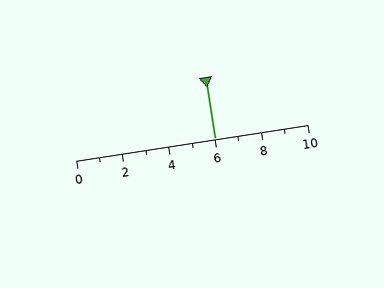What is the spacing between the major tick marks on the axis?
The major ticks are spaced 2 apart.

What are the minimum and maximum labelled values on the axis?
The axis runs from 0 to 10.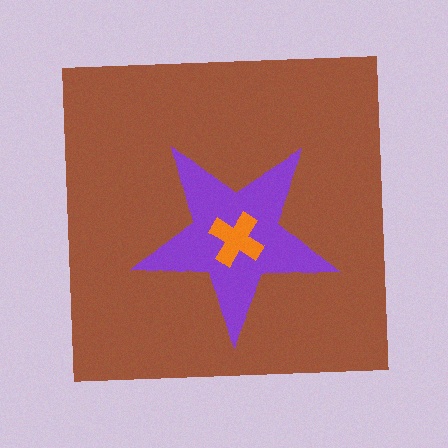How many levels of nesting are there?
3.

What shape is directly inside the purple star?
The orange cross.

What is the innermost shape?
The orange cross.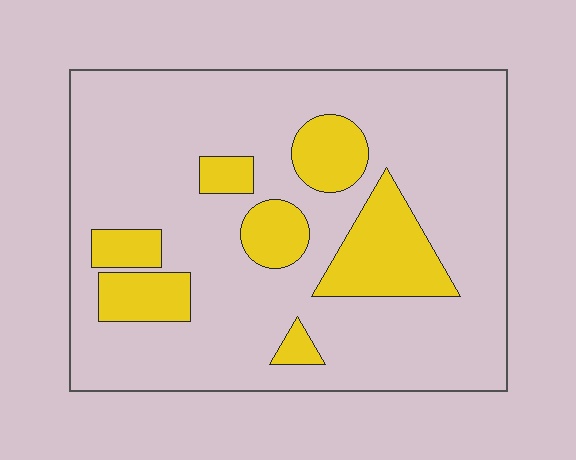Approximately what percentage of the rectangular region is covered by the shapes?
Approximately 20%.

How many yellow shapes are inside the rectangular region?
7.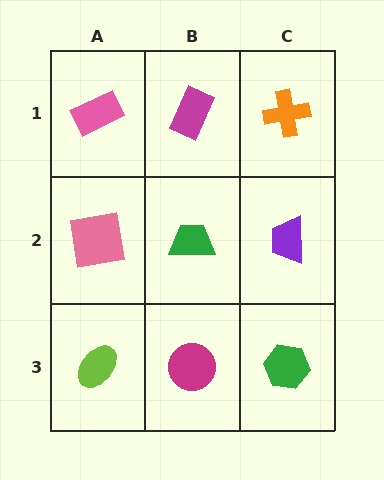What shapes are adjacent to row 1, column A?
A pink square (row 2, column A), a magenta rectangle (row 1, column B).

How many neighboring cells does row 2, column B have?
4.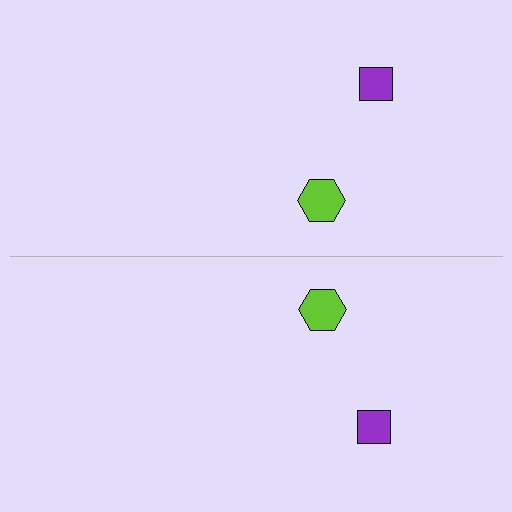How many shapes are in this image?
There are 4 shapes in this image.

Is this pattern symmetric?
Yes, this pattern has bilateral (reflection) symmetry.